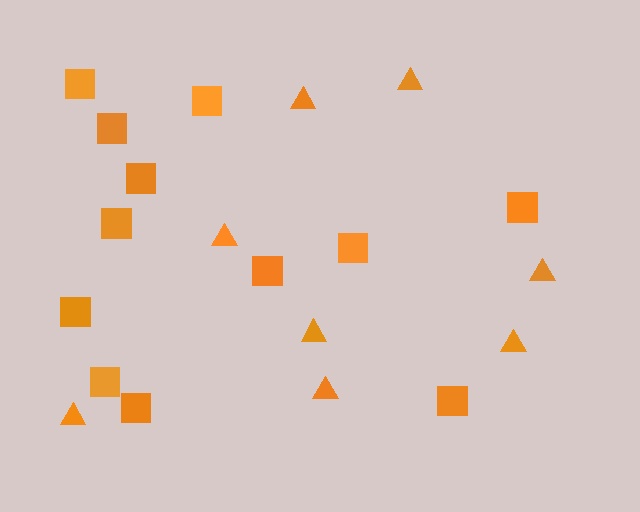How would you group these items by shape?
There are 2 groups: one group of squares (12) and one group of triangles (8).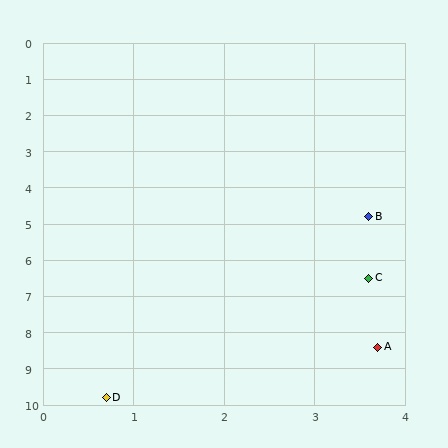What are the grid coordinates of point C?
Point C is at approximately (3.6, 6.5).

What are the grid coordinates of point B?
Point B is at approximately (3.6, 4.8).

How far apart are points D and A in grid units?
Points D and A are about 3.3 grid units apart.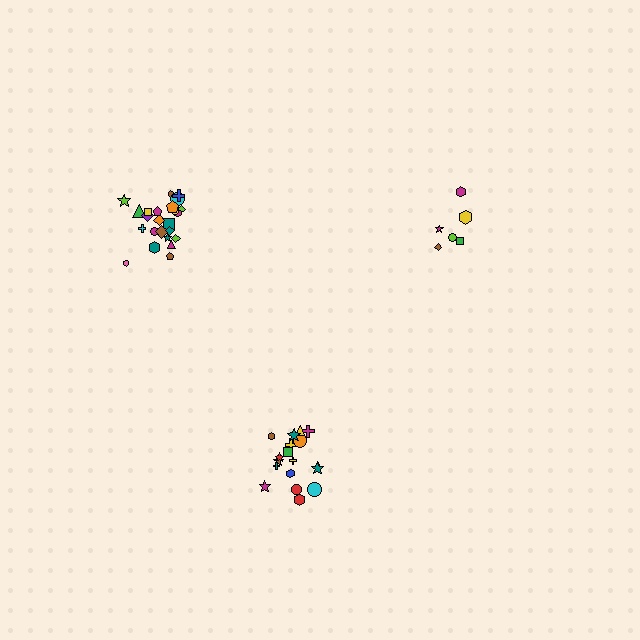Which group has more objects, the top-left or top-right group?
The top-left group.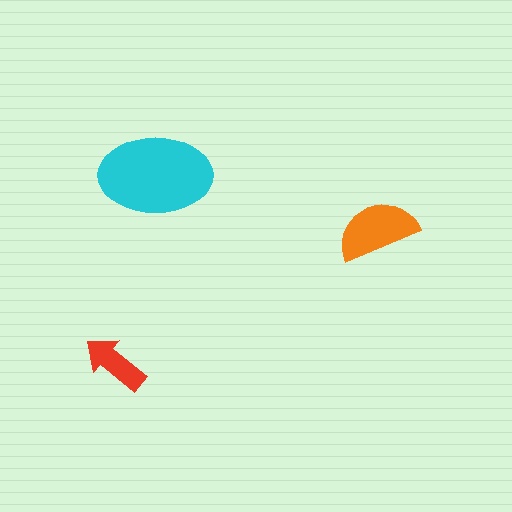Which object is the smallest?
The red arrow.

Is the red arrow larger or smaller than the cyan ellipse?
Smaller.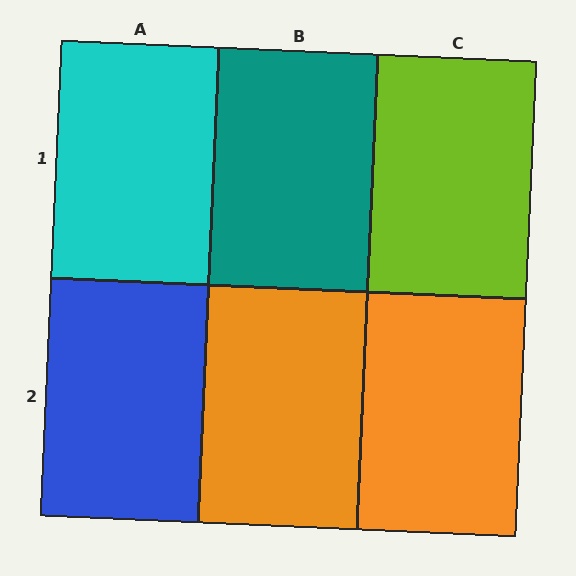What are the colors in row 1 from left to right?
Cyan, teal, lime.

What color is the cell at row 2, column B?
Orange.